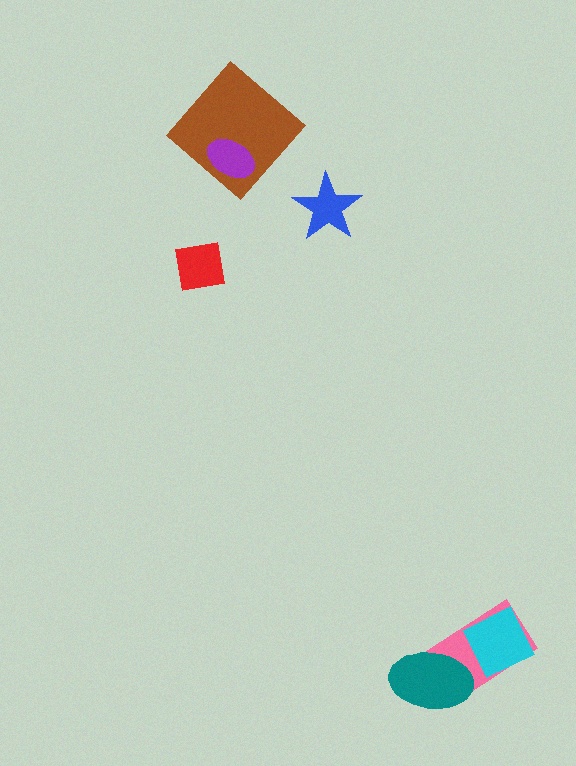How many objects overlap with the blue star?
0 objects overlap with the blue star.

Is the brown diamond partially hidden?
Yes, it is partially covered by another shape.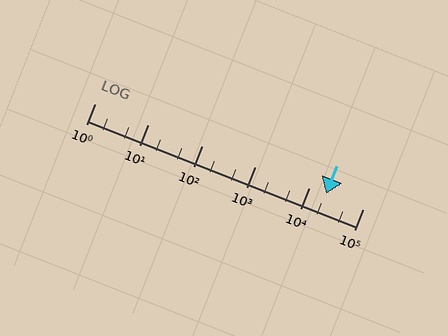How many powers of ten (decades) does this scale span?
The scale spans 5 decades, from 1 to 100000.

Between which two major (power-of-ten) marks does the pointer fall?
The pointer is between 10000 and 100000.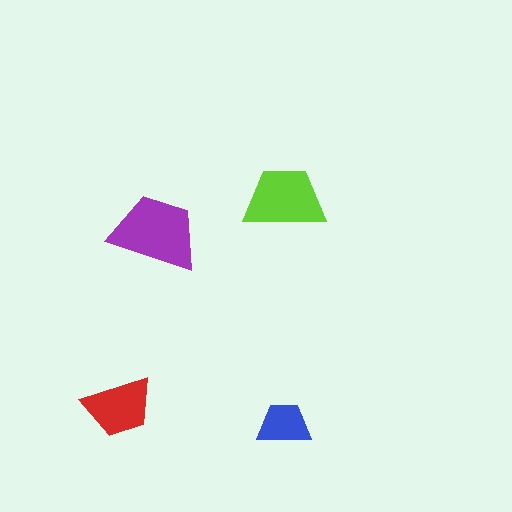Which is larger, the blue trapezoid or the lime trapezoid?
The lime one.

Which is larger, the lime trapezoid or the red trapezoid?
The lime one.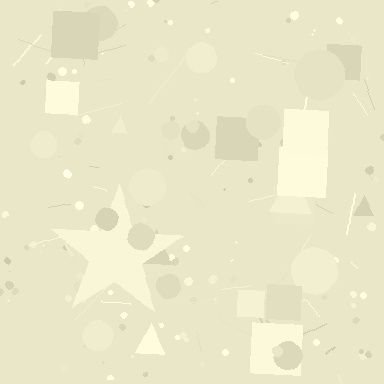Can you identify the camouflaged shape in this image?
The camouflaged shape is a star.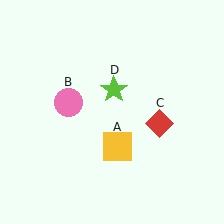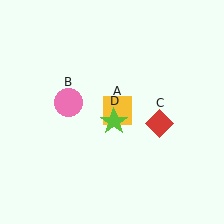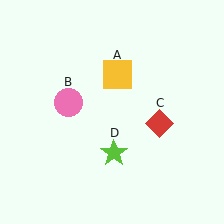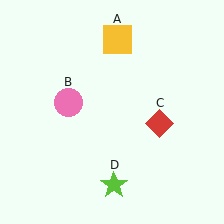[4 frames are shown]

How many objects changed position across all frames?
2 objects changed position: yellow square (object A), lime star (object D).